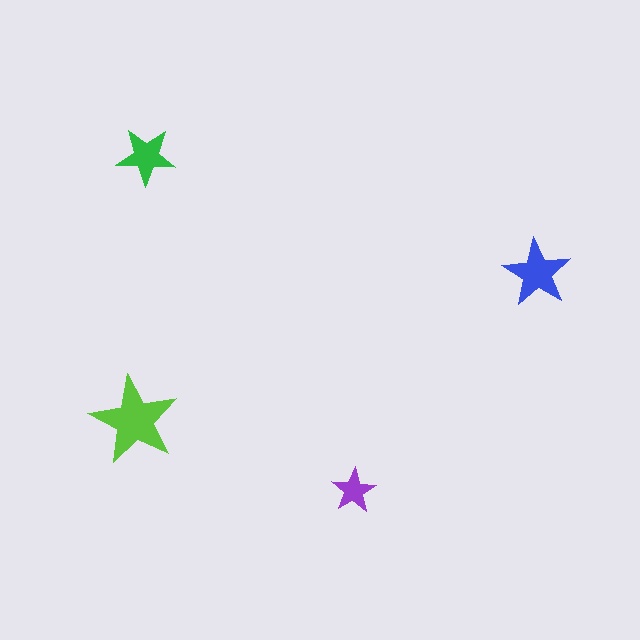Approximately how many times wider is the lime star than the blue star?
About 1.5 times wider.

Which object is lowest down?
The purple star is bottommost.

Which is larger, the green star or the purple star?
The green one.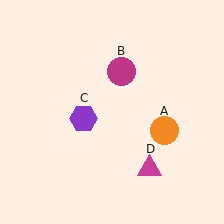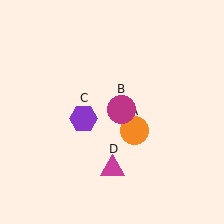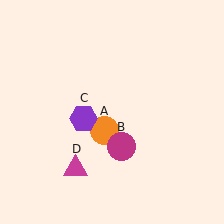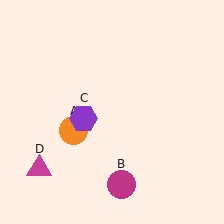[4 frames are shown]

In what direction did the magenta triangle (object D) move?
The magenta triangle (object D) moved left.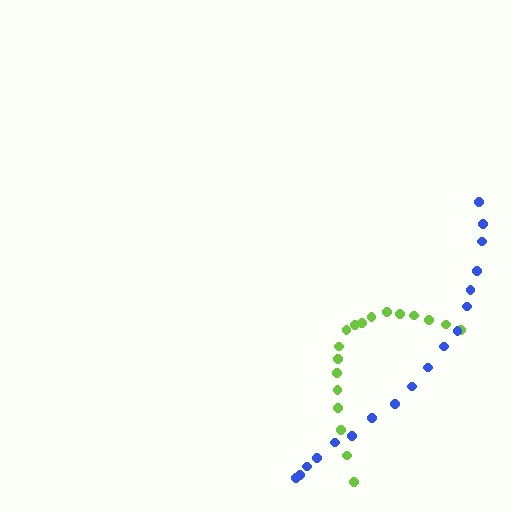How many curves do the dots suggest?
There are 2 distinct paths.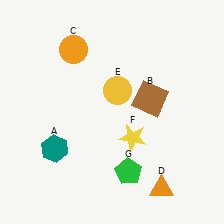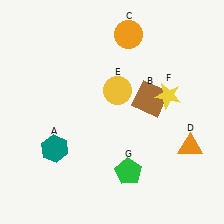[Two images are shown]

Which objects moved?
The objects that moved are: the orange circle (C), the orange triangle (D), the yellow star (F).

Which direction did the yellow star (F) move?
The yellow star (F) moved up.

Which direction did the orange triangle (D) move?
The orange triangle (D) moved up.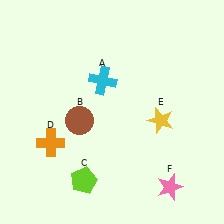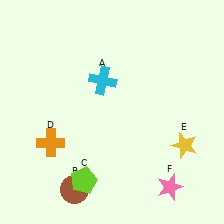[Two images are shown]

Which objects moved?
The objects that moved are: the brown circle (B), the yellow star (E).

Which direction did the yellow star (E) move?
The yellow star (E) moved down.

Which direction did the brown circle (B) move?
The brown circle (B) moved down.